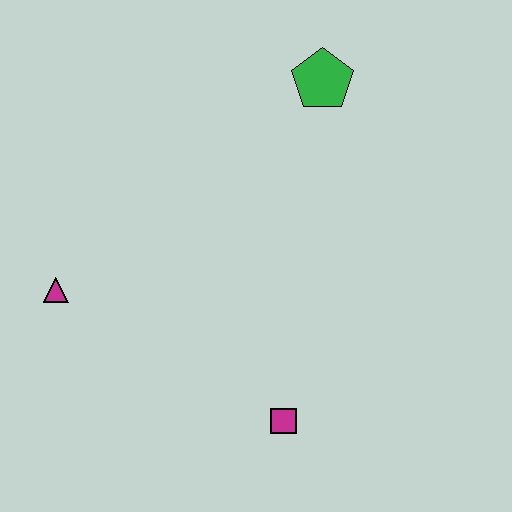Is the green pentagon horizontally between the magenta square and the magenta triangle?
No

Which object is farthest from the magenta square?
The green pentagon is farthest from the magenta square.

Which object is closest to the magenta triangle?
The magenta square is closest to the magenta triangle.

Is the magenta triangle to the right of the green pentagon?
No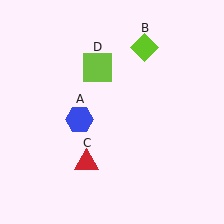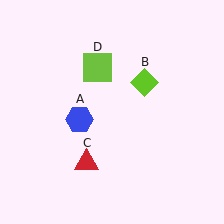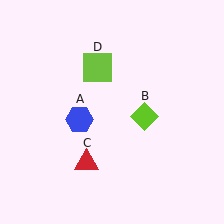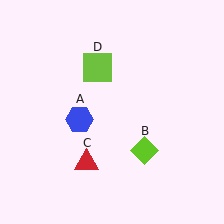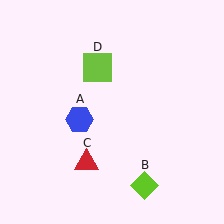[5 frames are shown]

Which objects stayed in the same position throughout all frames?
Blue hexagon (object A) and red triangle (object C) and lime square (object D) remained stationary.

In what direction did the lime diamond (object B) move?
The lime diamond (object B) moved down.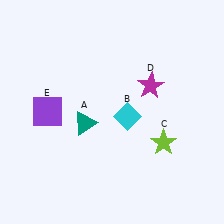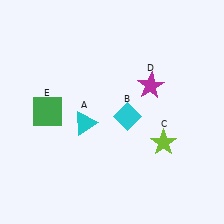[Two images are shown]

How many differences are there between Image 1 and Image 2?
There are 2 differences between the two images.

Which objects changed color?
A changed from teal to cyan. E changed from purple to green.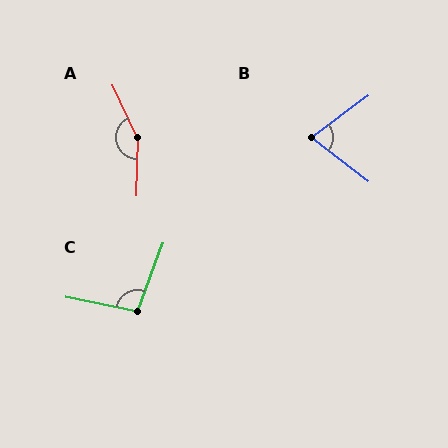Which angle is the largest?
A, at approximately 153 degrees.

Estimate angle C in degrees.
Approximately 98 degrees.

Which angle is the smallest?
B, at approximately 74 degrees.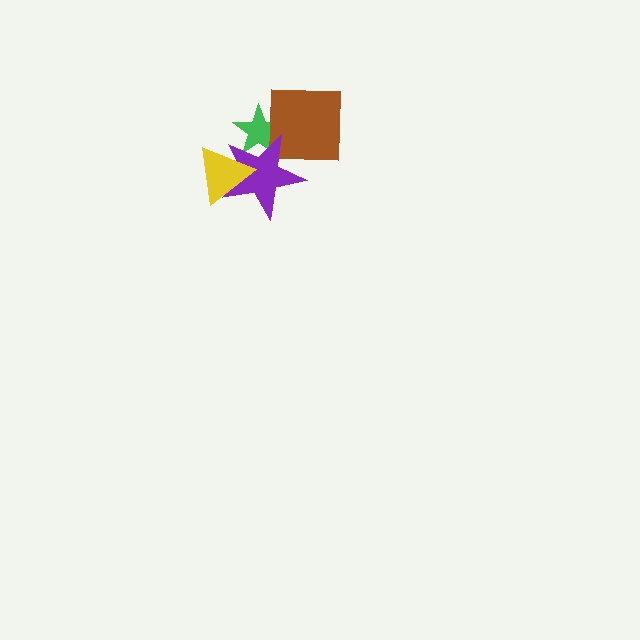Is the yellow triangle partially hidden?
No, no other shape covers it.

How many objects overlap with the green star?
2 objects overlap with the green star.